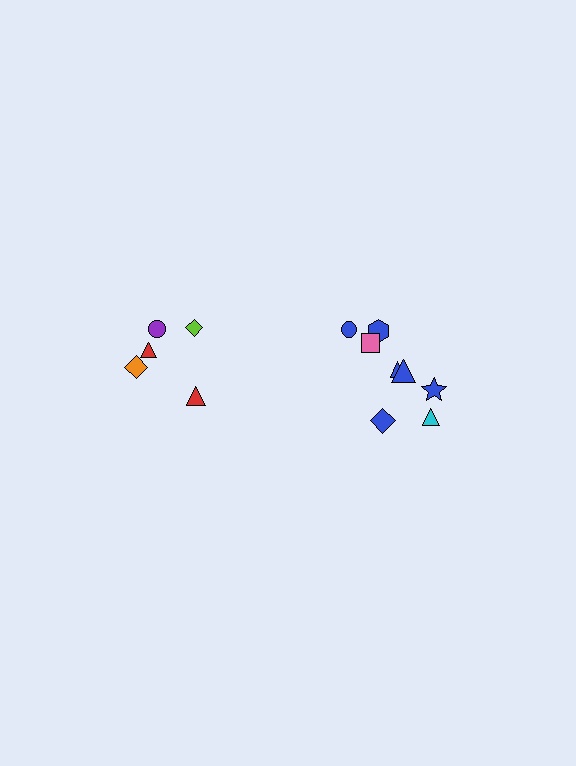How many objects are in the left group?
There are 5 objects.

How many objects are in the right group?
There are 8 objects.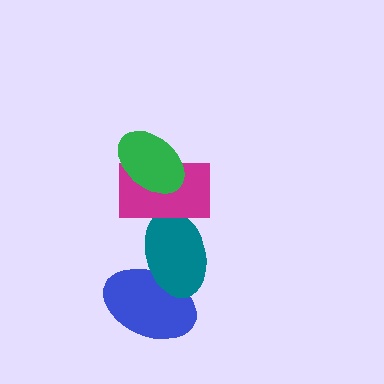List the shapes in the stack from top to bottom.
From top to bottom: the green ellipse, the magenta rectangle, the teal ellipse, the blue ellipse.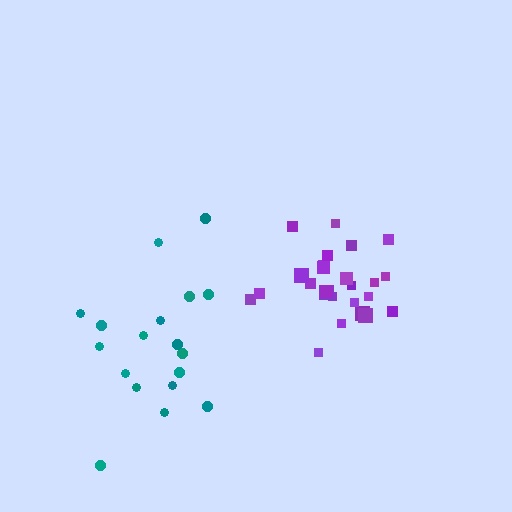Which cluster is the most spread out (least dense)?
Teal.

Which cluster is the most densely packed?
Purple.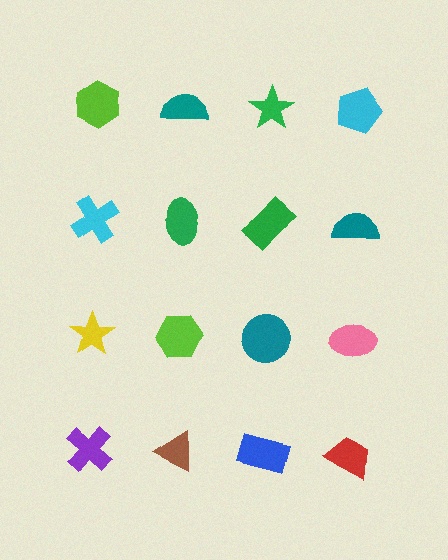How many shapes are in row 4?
4 shapes.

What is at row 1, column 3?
A green star.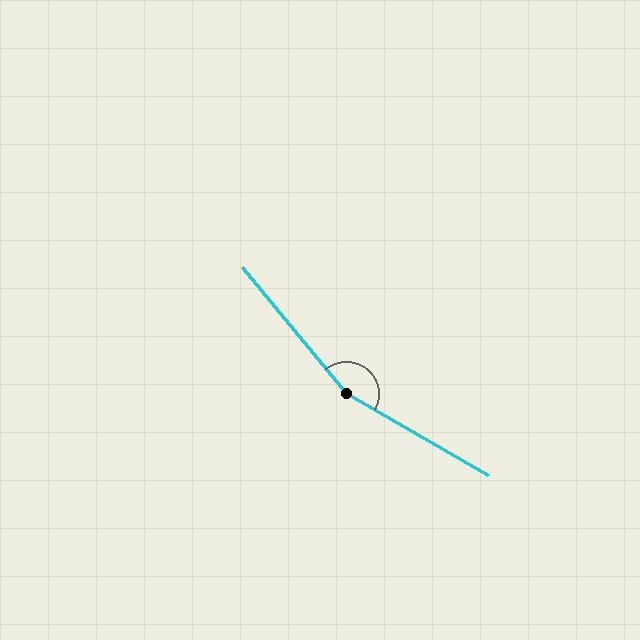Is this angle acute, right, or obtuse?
It is obtuse.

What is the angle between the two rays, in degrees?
Approximately 159 degrees.